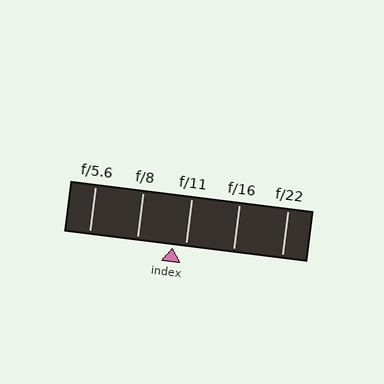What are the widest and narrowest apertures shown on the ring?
The widest aperture shown is f/5.6 and the narrowest is f/22.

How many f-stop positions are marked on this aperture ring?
There are 5 f-stop positions marked.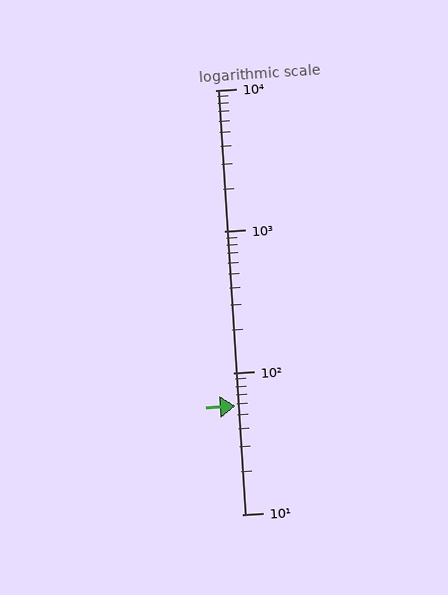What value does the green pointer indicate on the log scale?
The pointer indicates approximately 58.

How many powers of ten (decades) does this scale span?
The scale spans 3 decades, from 10 to 10000.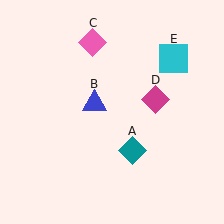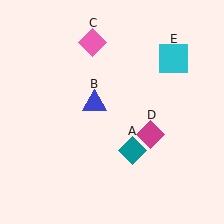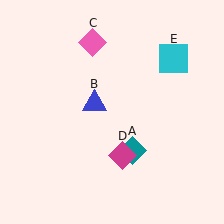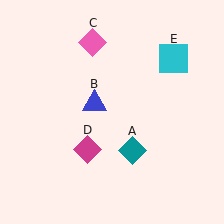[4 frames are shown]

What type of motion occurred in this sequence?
The magenta diamond (object D) rotated clockwise around the center of the scene.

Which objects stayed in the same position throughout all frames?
Teal diamond (object A) and blue triangle (object B) and pink diamond (object C) and cyan square (object E) remained stationary.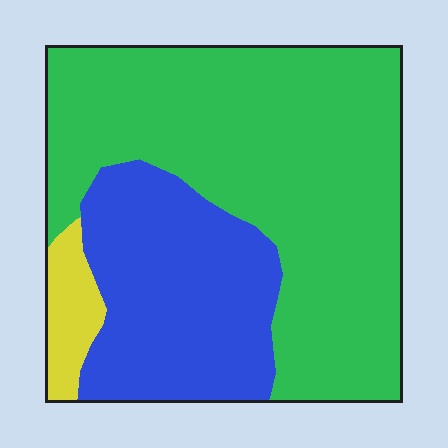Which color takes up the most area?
Green, at roughly 65%.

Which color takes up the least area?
Yellow, at roughly 5%.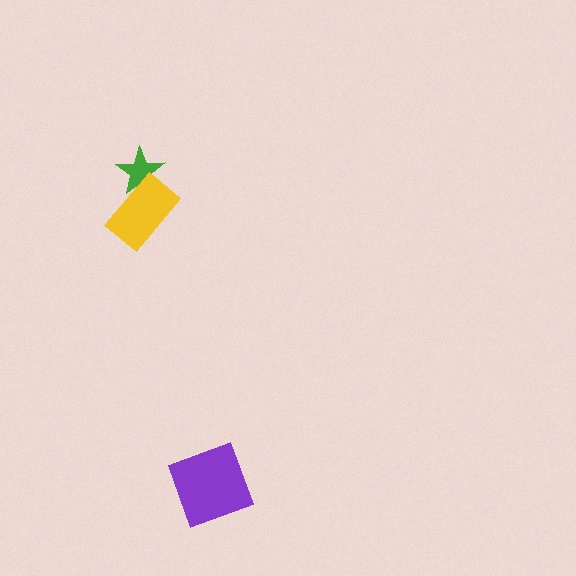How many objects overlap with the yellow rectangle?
1 object overlaps with the yellow rectangle.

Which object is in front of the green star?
The yellow rectangle is in front of the green star.